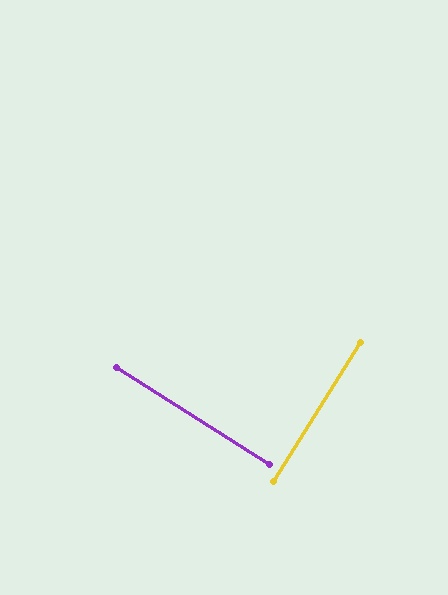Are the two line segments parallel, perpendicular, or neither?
Perpendicular — they meet at approximately 89°.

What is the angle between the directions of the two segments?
Approximately 89 degrees.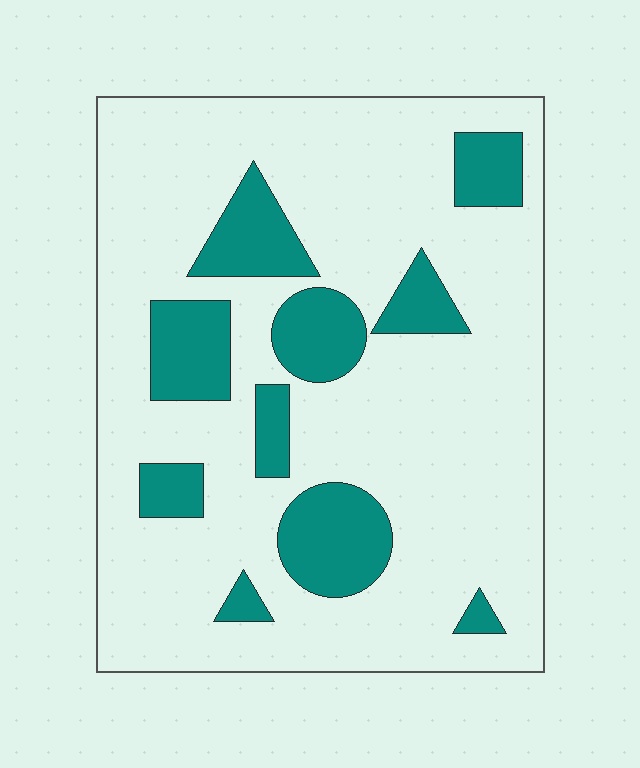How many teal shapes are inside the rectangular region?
10.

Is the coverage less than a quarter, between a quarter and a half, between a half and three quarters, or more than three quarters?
Less than a quarter.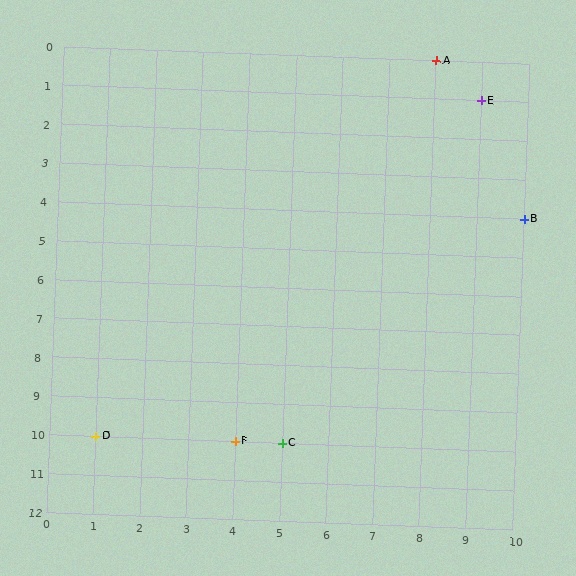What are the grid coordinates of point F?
Point F is at grid coordinates (4, 10).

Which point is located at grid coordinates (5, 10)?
Point C is at (5, 10).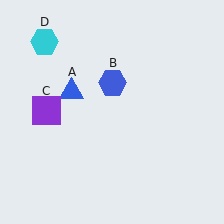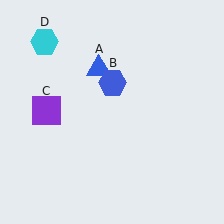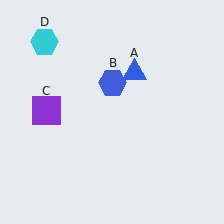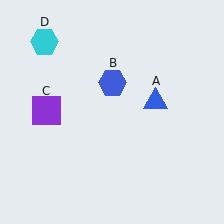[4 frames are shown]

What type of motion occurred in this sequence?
The blue triangle (object A) rotated clockwise around the center of the scene.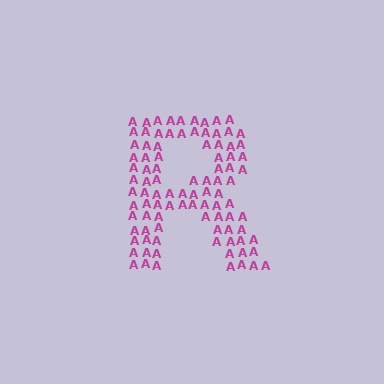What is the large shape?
The large shape is the letter R.